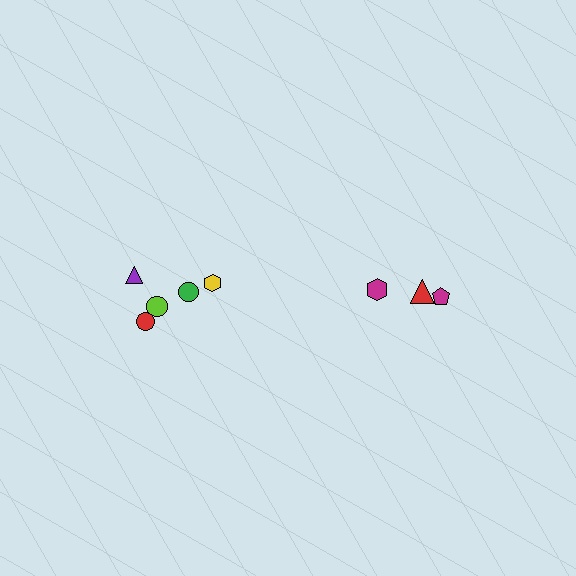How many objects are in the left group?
There are 5 objects.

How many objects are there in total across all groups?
There are 8 objects.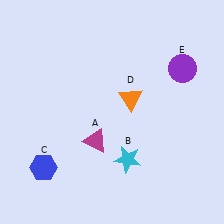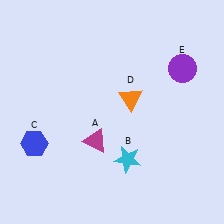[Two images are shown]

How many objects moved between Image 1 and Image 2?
1 object moved between the two images.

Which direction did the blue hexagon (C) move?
The blue hexagon (C) moved up.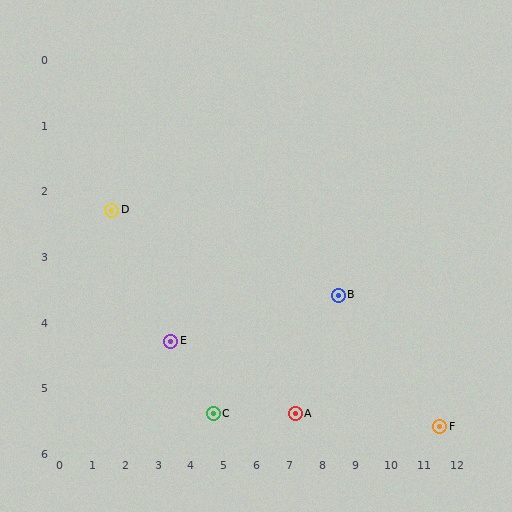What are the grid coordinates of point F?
Point F is at approximately (11.6, 5.6).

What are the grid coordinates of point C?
Point C is at approximately (4.7, 5.4).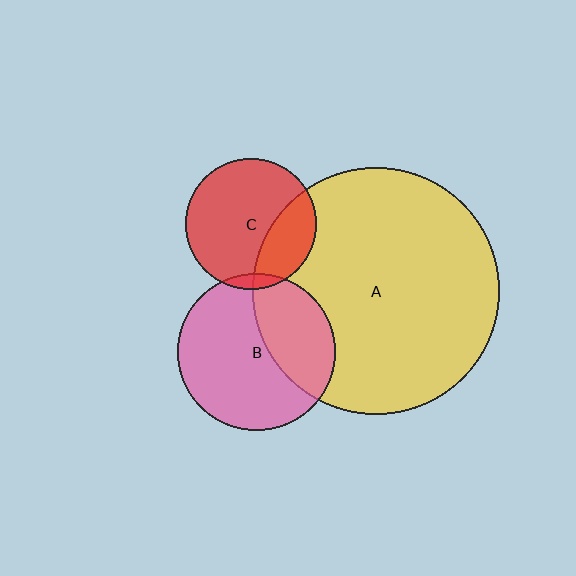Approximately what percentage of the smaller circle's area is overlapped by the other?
Approximately 30%.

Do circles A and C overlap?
Yes.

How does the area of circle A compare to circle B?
Approximately 2.4 times.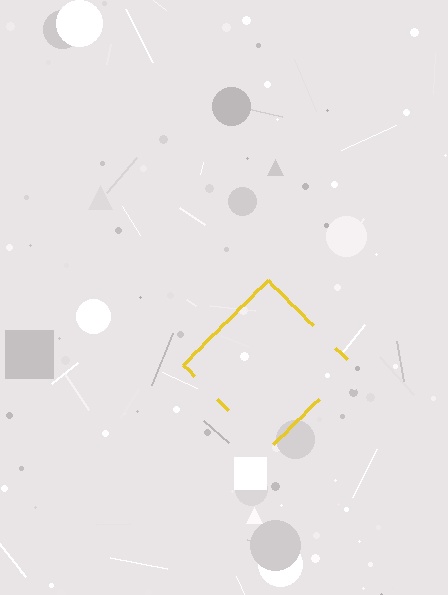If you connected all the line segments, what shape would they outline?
They would outline a diamond.